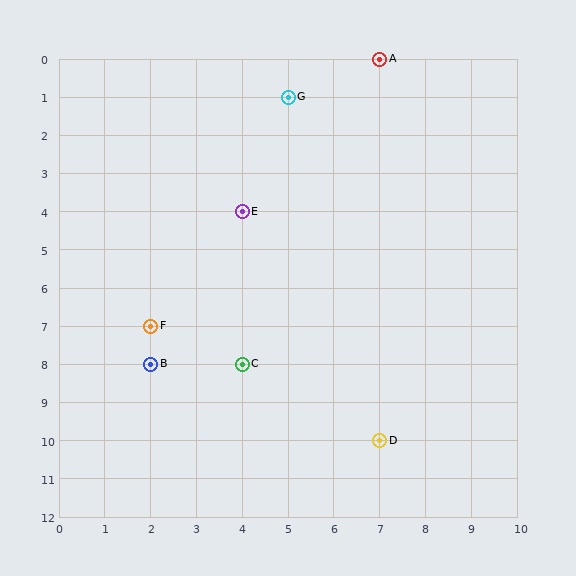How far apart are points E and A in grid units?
Points E and A are 3 columns and 4 rows apart (about 5.0 grid units diagonally).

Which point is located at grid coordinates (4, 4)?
Point E is at (4, 4).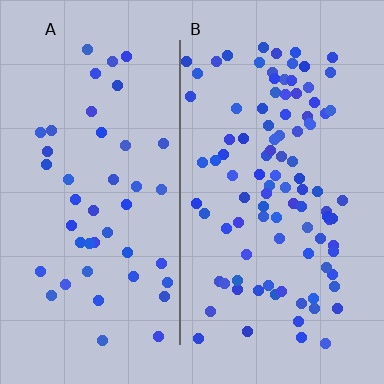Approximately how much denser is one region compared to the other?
Approximately 2.2× — region B over region A.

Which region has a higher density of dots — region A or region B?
B (the right).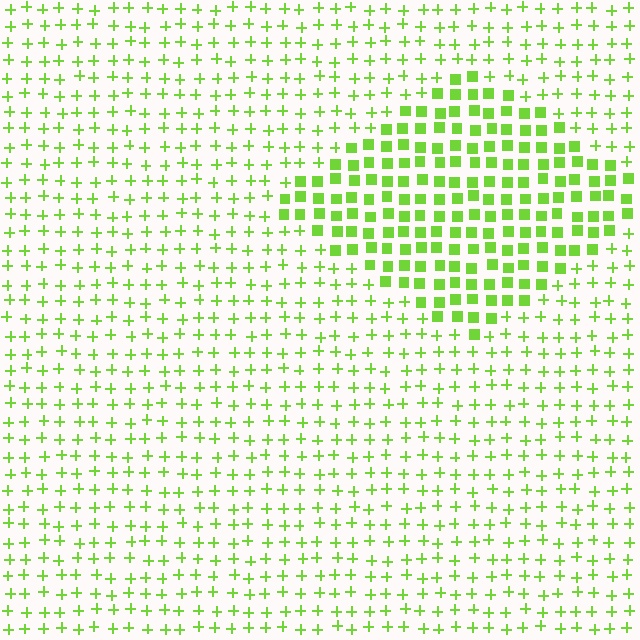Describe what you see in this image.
The image is filled with small lime elements arranged in a uniform grid. A diamond-shaped region contains squares, while the surrounding area contains plus signs. The boundary is defined purely by the change in element shape.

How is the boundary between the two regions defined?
The boundary is defined by a change in element shape: squares inside vs. plus signs outside. All elements share the same color and spacing.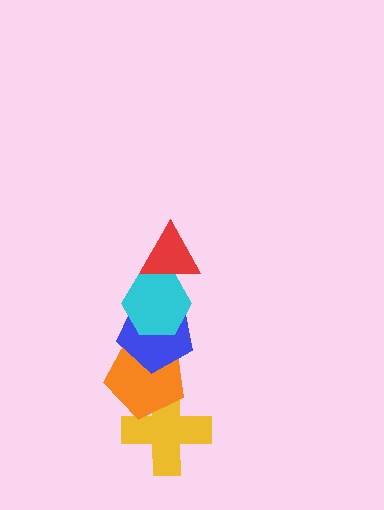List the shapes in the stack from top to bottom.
From top to bottom: the red triangle, the cyan hexagon, the blue pentagon, the orange pentagon, the yellow cross.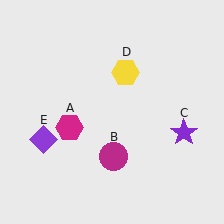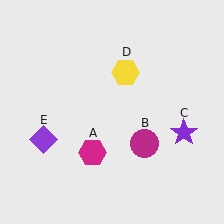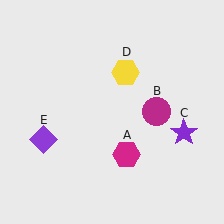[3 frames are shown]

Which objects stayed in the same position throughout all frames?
Purple star (object C) and yellow hexagon (object D) and purple diamond (object E) remained stationary.